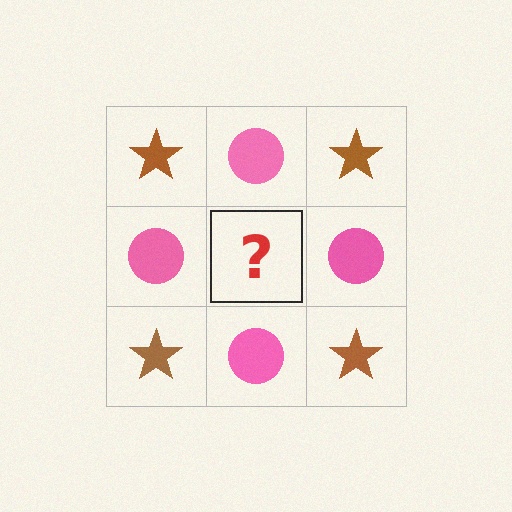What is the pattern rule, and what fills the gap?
The rule is that it alternates brown star and pink circle in a checkerboard pattern. The gap should be filled with a brown star.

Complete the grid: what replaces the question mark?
The question mark should be replaced with a brown star.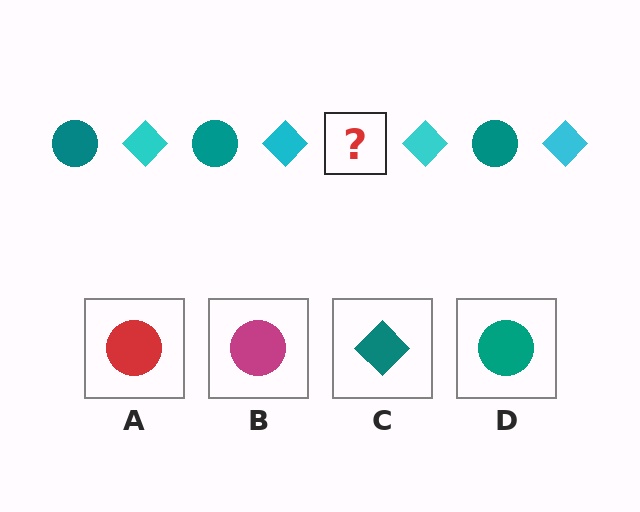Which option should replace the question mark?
Option D.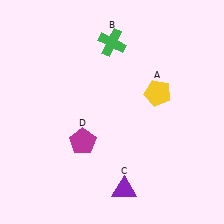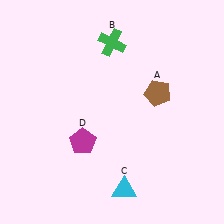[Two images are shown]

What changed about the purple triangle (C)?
In Image 1, C is purple. In Image 2, it changed to cyan.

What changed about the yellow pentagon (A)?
In Image 1, A is yellow. In Image 2, it changed to brown.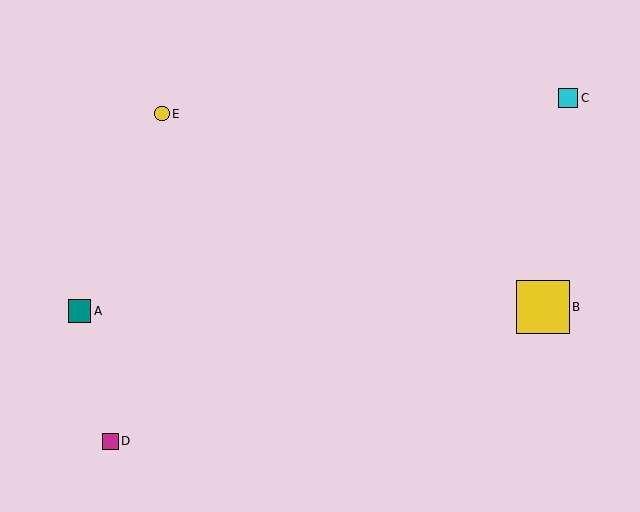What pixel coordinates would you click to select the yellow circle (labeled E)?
Click at (162, 114) to select the yellow circle E.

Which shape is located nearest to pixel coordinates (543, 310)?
The yellow square (labeled B) at (543, 307) is nearest to that location.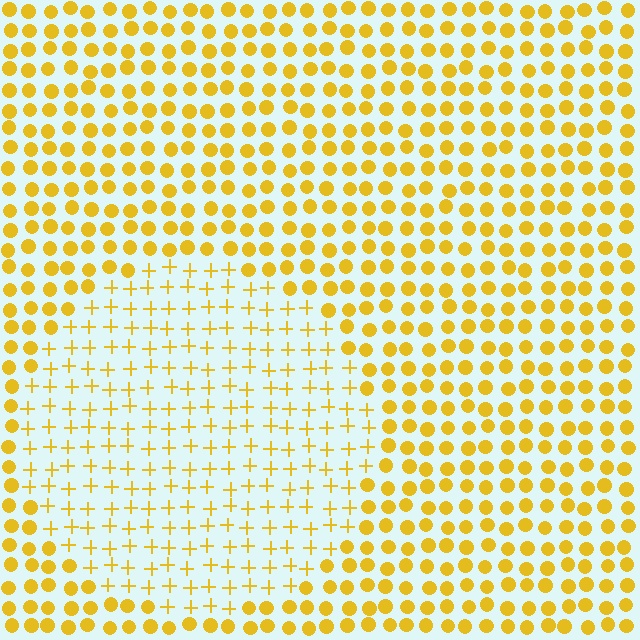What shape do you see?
I see a circle.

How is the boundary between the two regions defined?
The boundary is defined by a change in element shape: plus signs inside vs. circles outside. All elements share the same color and spacing.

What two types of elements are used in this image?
The image uses plus signs inside the circle region and circles outside it.